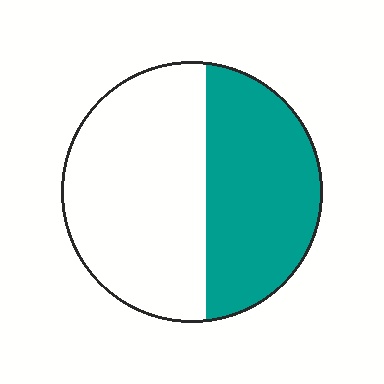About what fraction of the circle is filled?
About two fifths (2/5).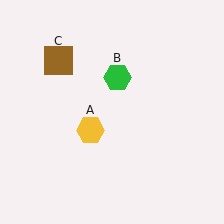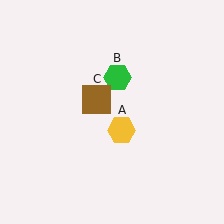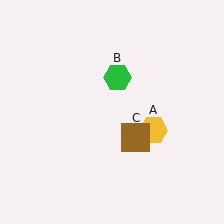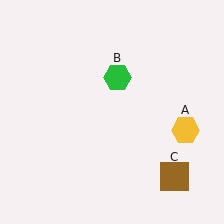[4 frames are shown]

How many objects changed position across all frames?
2 objects changed position: yellow hexagon (object A), brown square (object C).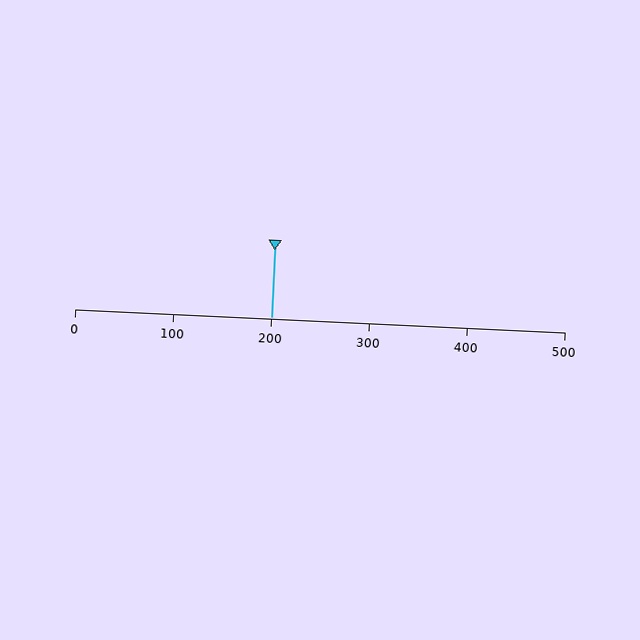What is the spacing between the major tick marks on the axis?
The major ticks are spaced 100 apart.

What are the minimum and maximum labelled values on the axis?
The axis runs from 0 to 500.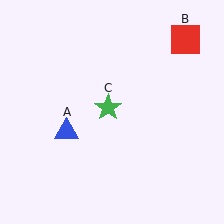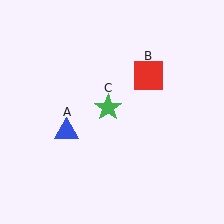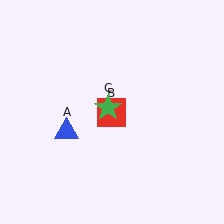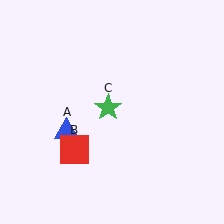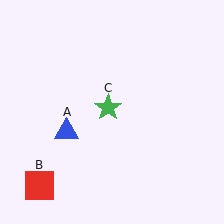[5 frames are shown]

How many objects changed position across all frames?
1 object changed position: red square (object B).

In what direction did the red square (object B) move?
The red square (object B) moved down and to the left.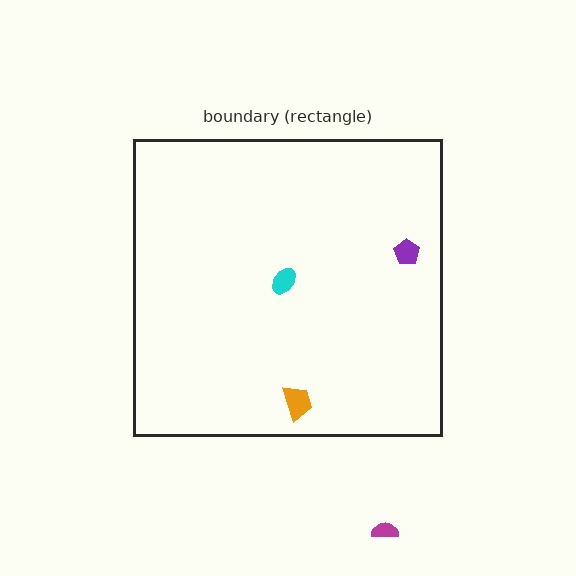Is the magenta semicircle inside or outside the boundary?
Outside.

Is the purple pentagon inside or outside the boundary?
Inside.